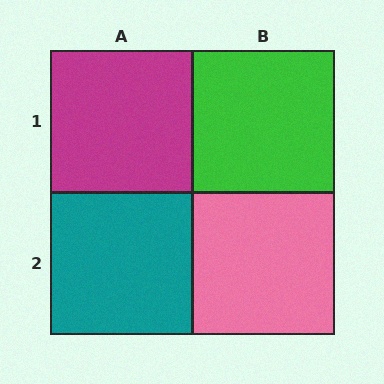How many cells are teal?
1 cell is teal.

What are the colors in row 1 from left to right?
Magenta, green.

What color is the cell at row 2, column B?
Pink.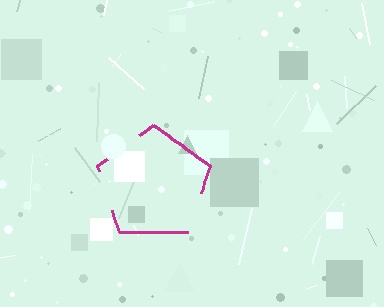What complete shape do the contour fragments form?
The contour fragments form a pentagon.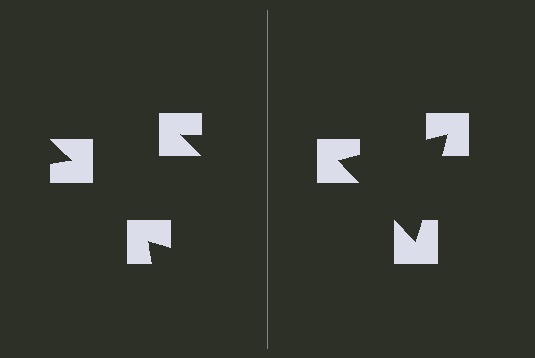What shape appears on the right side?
An illusory triangle.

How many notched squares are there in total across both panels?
6 — 3 on each side.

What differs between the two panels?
The notched squares are positioned identically on both sides; only the wedge orientations differ. On the right they align to a triangle; on the left they are misaligned.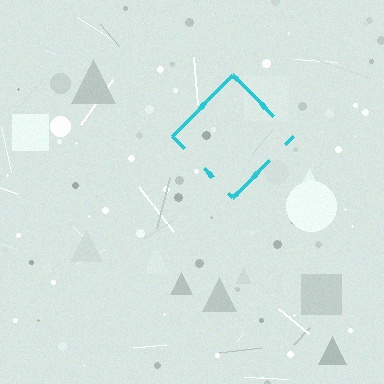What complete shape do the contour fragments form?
The contour fragments form a diamond.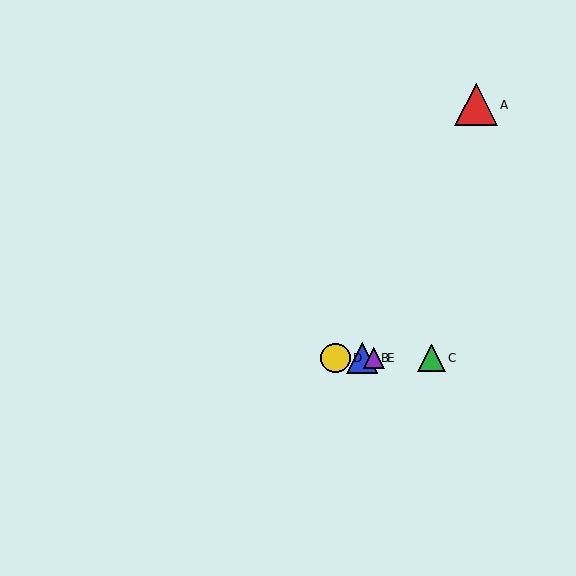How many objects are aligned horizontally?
4 objects (B, C, D, E) are aligned horizontally.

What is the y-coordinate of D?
Object D is at y≈358.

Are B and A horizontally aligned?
No, B is at y≈358 and A is at y≈105.